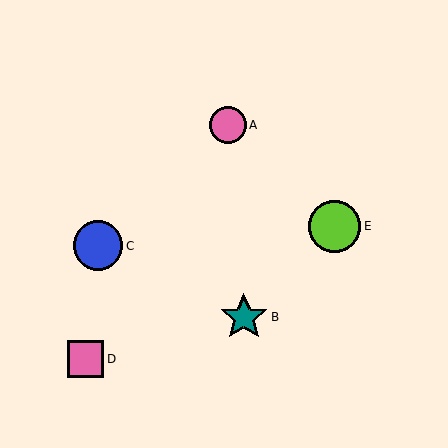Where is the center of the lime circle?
The center of the lime circle is at (335, 226).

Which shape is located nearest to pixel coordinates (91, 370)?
The pink square (labeled D) at (86, 359) is nearest to that location.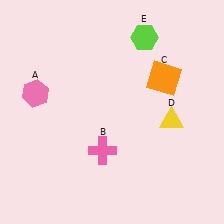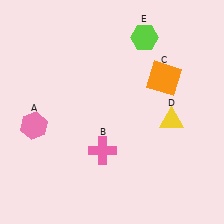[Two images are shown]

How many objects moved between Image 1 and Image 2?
1 object moved between the two images.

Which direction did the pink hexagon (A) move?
The pink hexagon (A) moved down.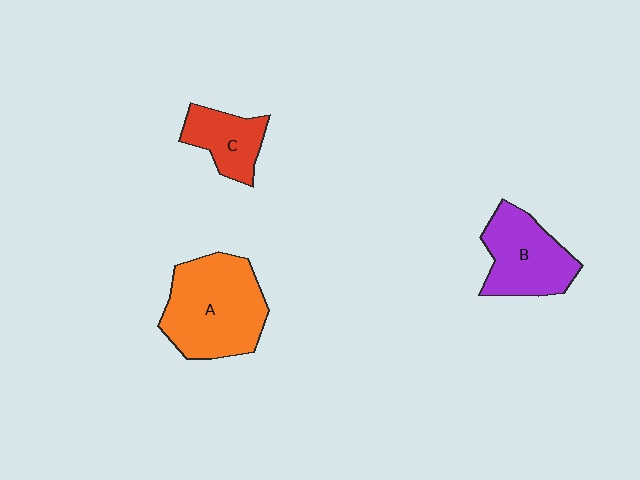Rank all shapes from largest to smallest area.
From largest to smallest: A (orange), B (purple), C (red).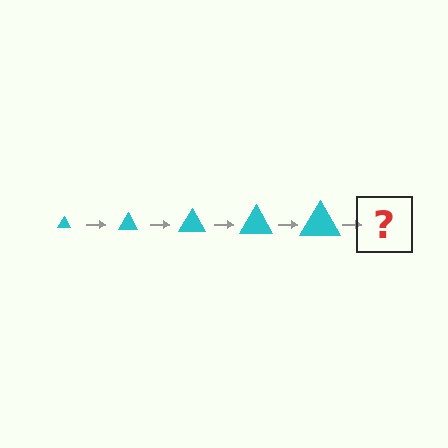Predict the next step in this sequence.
The next step is a cyan triangle, larger than the previous one.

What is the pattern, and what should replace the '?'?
The pattern is that the triangle gets progressively larger each step. The '?' should be a cyan triangle, larger than the previous one.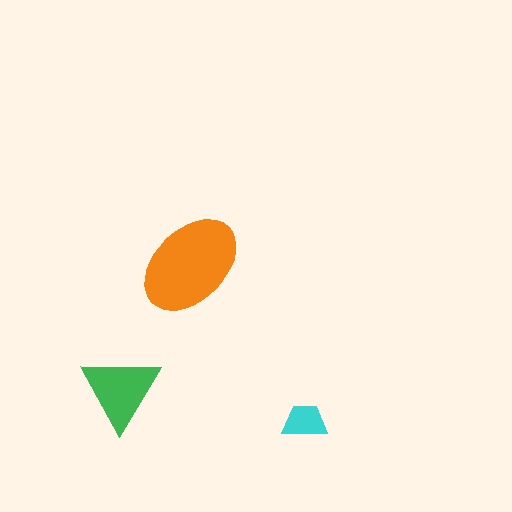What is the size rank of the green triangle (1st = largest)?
2nd.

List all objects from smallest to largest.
The cyan trapezoid, the green triangle, the orange ellipse.